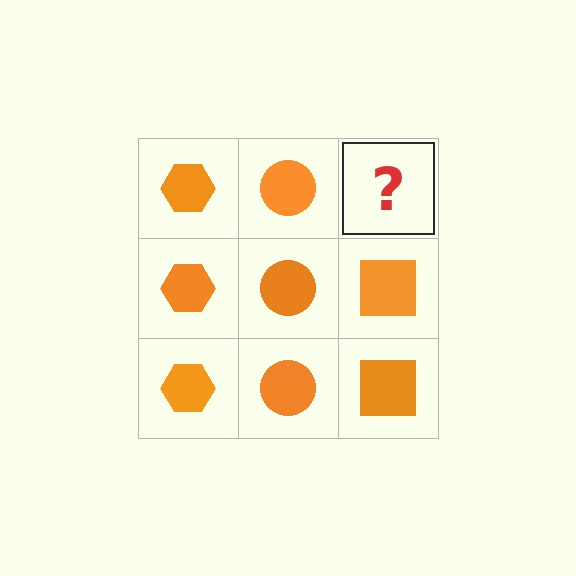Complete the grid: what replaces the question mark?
The question mark should be replaced with an orange square.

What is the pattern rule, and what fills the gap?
The rule is that each column has a consistent shape. The gap should be filled with an orange square.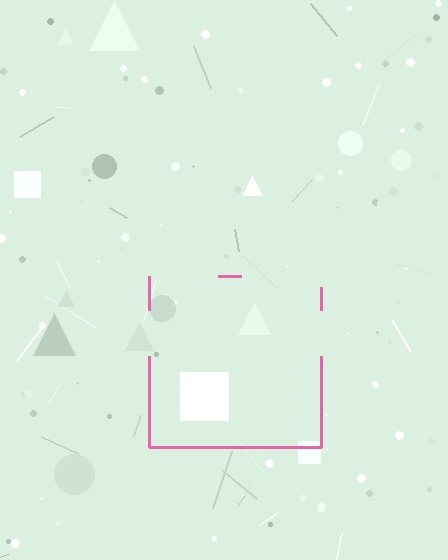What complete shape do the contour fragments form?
The contour fragments form a square.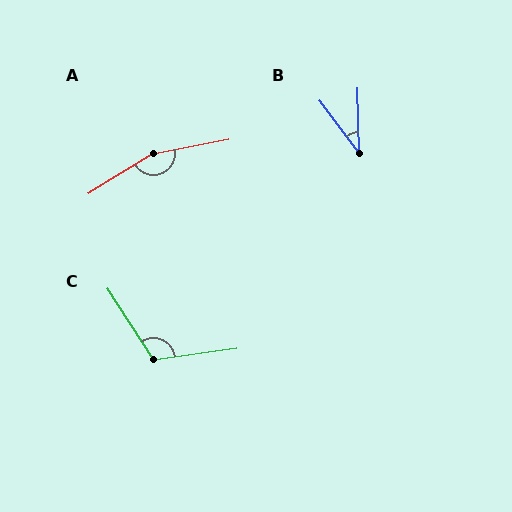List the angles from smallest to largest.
B (36°), C (115°), A (159°).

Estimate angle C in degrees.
Approximately 115 degrees.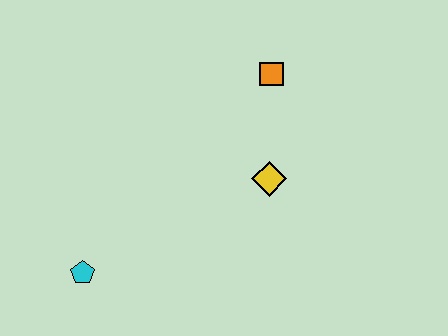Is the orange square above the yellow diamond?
Yes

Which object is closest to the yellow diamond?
The orange square is closest to the yellow diamond.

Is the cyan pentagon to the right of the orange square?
No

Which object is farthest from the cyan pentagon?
The orange square is farthest from the cyan pentagon.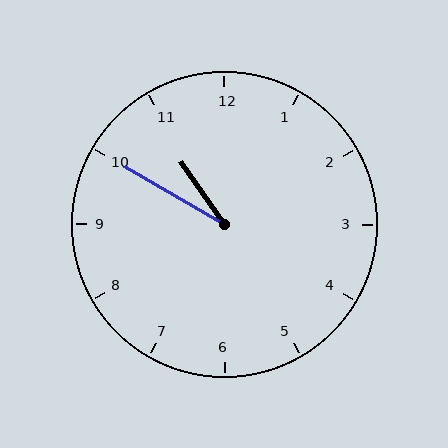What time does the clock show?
10:50.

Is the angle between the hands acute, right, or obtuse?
It is acute.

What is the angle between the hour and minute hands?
Approximately 25 degrees.